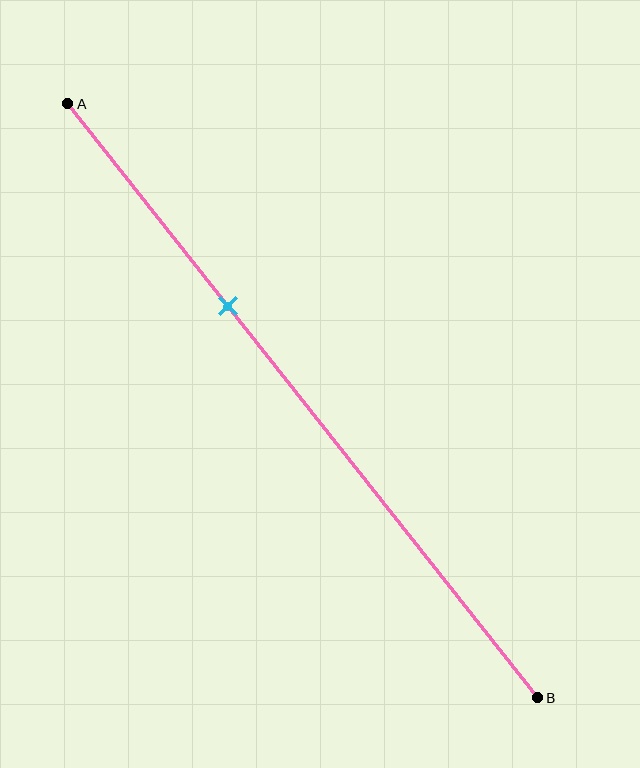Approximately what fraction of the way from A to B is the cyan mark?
The cyan mark is approximately 35% of the way from A to B.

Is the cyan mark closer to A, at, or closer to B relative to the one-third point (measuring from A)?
The cyan mark is approximately at the one-third point of segment AB.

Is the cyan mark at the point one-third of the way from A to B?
Yes, the mark is approximately at the one-third point.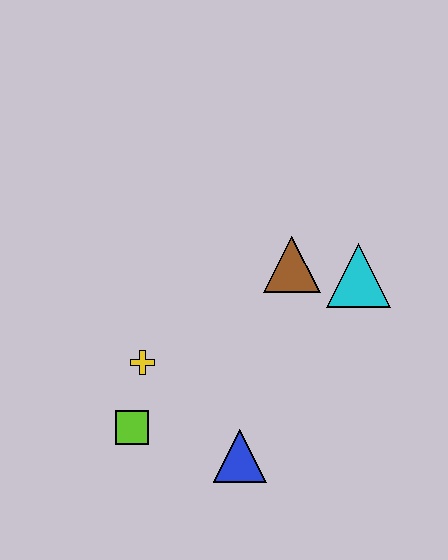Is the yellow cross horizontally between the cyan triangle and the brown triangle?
No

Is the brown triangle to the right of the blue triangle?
Yes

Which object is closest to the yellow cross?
The lime square is closest to the yellow cross.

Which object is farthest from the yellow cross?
The cyan triangle is farthest from the yellow cross.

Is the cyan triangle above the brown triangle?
No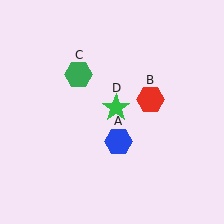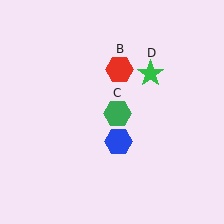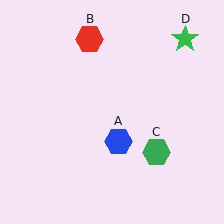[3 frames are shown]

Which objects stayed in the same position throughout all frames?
Blue hexagon (object A) remained stationary.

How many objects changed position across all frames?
3 objects changed position: red hexagon (object B), green hexagon (object C), green star (object D).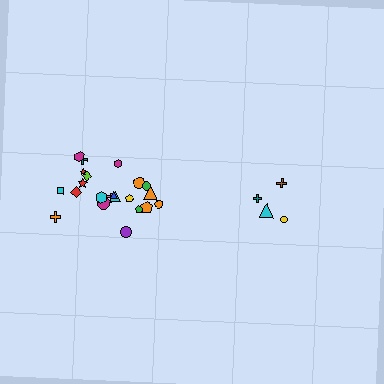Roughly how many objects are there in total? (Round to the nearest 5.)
Roughly 25 objects in total.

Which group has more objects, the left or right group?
The left group.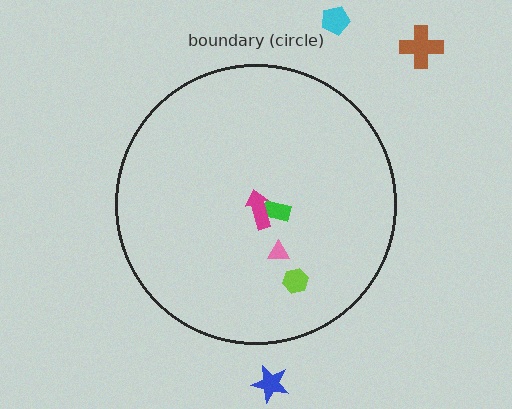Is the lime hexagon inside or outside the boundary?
Inside.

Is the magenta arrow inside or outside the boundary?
Inside.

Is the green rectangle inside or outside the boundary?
Inside.